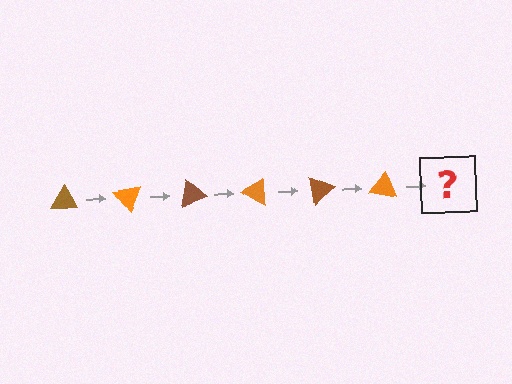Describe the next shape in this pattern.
It should be a brown triangle, rotated 300 degrees from the start.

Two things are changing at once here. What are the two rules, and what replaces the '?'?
The two rules are that it rotates 50 degrees each step and the color cycles through brown and orange. The '?' should be a brown triangle, rotated 300 degrees from the start.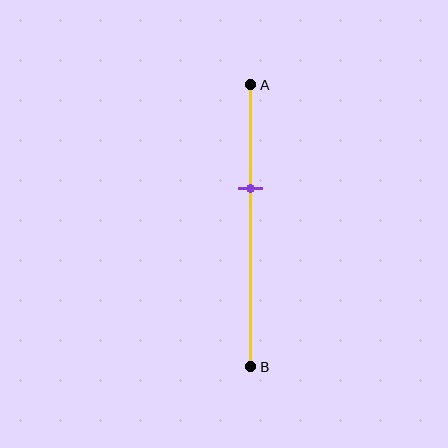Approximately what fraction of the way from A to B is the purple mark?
The purple mark is approximately 35% of the way from A to B.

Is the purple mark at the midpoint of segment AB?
No, the mark is at about 35% from A, not at the 50% midpoint.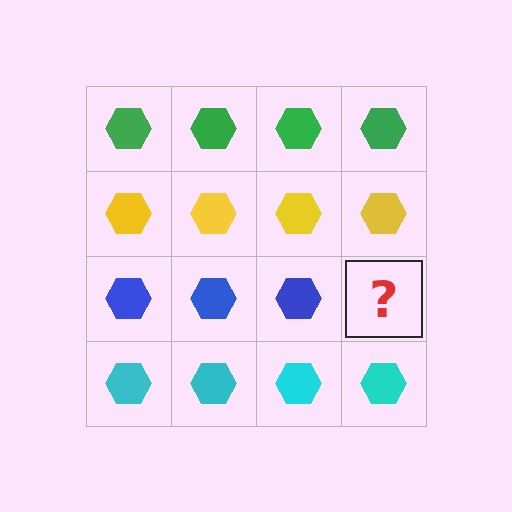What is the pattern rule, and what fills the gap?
The rule is that each row has a consistent color. The gap should be filled with a blue hexagon.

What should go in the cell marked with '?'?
The missing cell should contain a blue hexagon.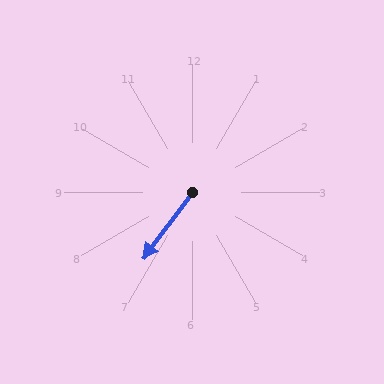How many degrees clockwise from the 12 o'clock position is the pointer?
Approximately 216 degrees.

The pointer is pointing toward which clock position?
Roughly 7 o'clock.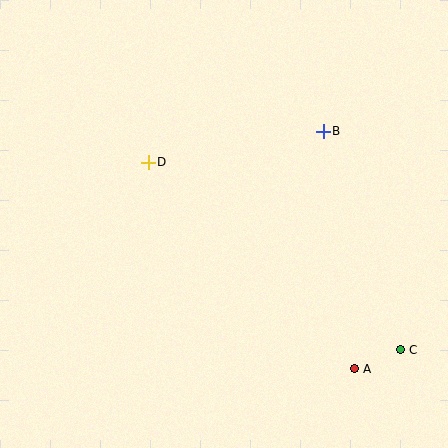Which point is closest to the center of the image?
Point D at (148, 162) is closest to the center.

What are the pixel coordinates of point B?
Point B is at (323, 131).